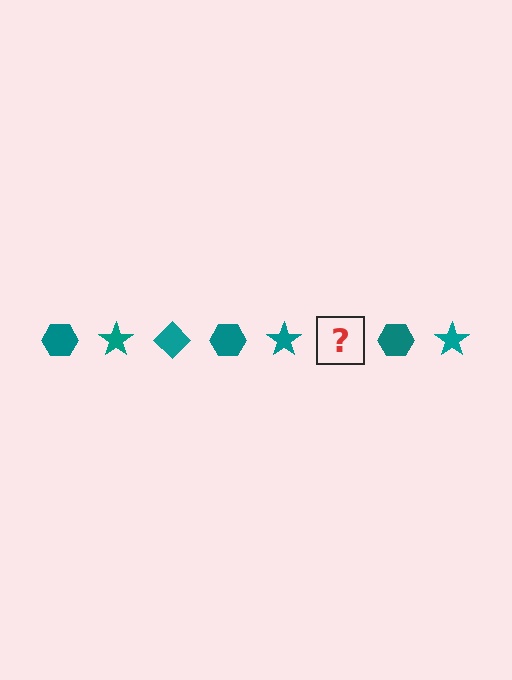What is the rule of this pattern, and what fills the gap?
The rule is that the pattern cycles through hexagon, star, diamond shapes in teal. The gap should be filled with a teal diamond.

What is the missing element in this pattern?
The missing element is a teal diamond.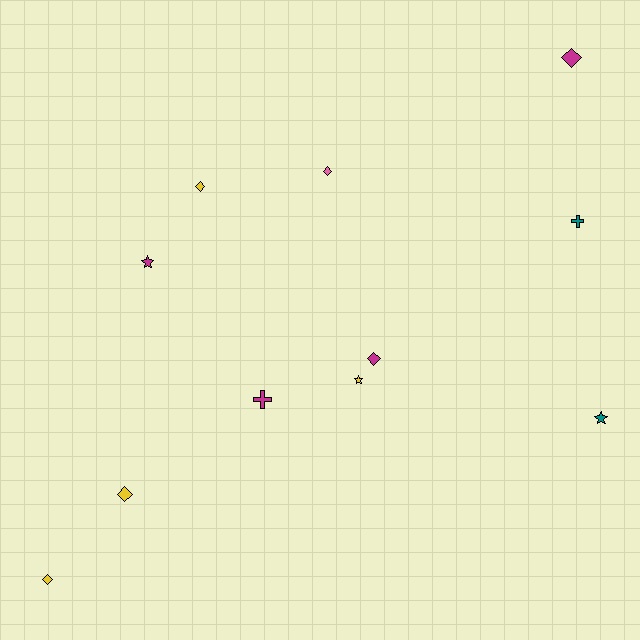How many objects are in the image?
There are 11 objects.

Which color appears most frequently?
Yellow, with 4 objects.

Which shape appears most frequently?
Diamond, with 6 objects.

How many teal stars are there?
There is 1 teal star.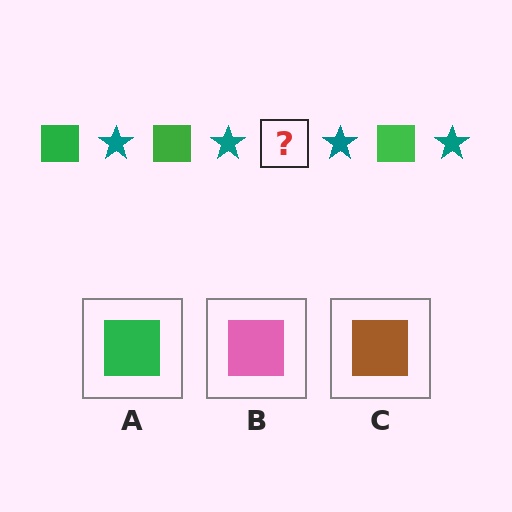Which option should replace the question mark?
Option A.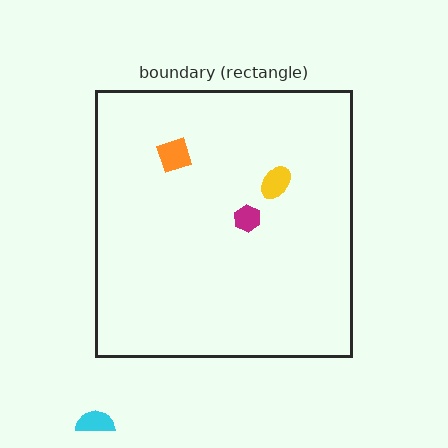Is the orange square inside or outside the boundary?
Inside.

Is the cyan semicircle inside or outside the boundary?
Outside.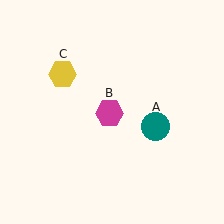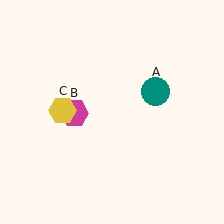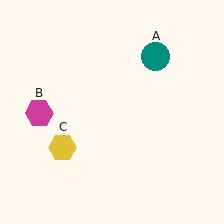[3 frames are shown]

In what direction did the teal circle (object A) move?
The teal circle (object A) moved up.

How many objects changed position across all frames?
3 objects changed position: teal circle (object A), magenta hexagon (object B), yellow hexagon (object C).